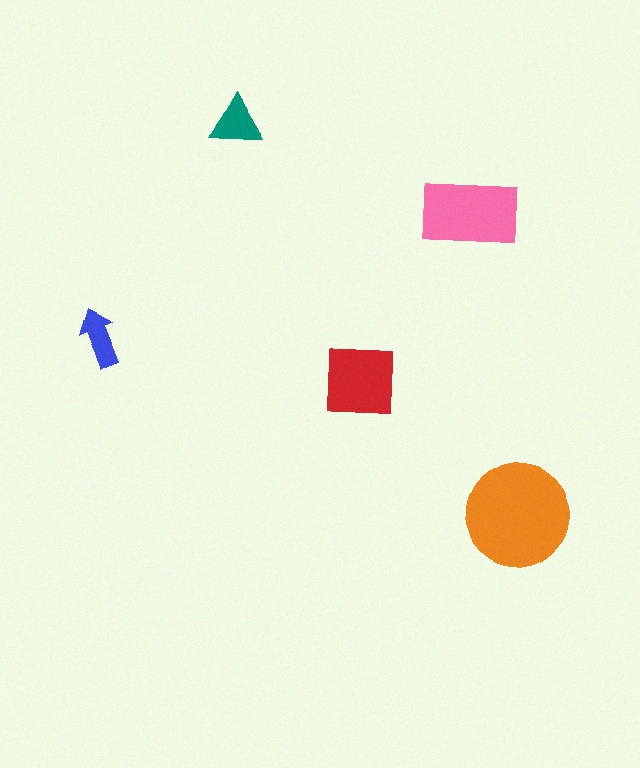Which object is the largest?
The orange circle.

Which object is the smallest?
The blue arrow.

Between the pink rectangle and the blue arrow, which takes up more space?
The pink rectangle.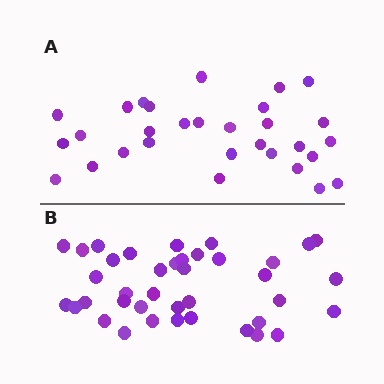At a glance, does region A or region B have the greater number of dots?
Region B (the bottom region) has more dots.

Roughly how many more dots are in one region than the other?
Region B has roughly 8 or so more dots than region A.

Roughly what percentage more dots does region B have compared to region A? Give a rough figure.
About 30% more.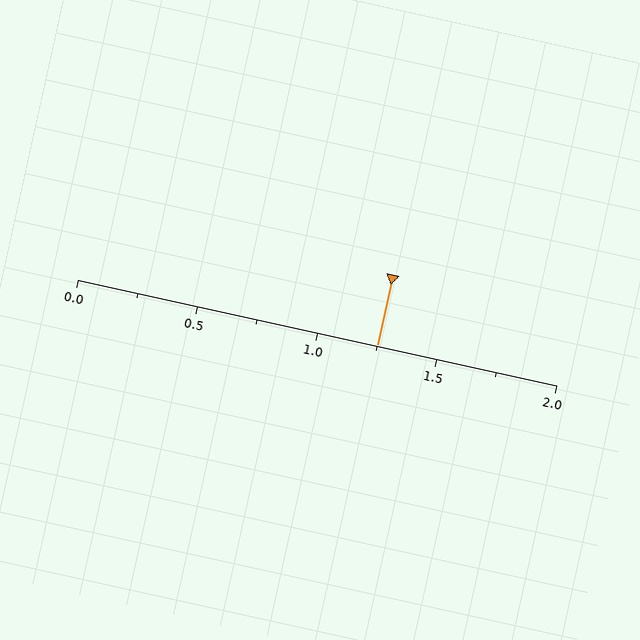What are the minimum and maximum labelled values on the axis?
The axis runs from 0.0 to 2.0.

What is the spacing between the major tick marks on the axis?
The major ticks are spaced 0.5 apart.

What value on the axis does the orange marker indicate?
The marker indicates approximately 1.25.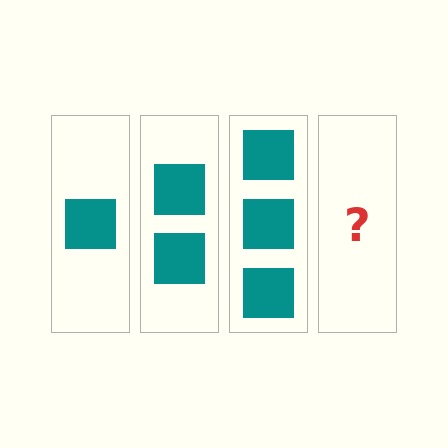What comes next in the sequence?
The next element should be 4 squares.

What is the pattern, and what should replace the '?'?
The pattern is that each step adds one more square. The '?' should be 4 squares.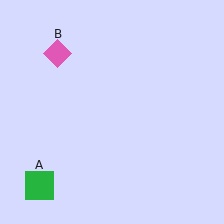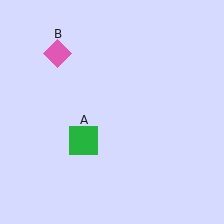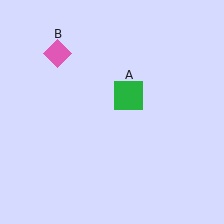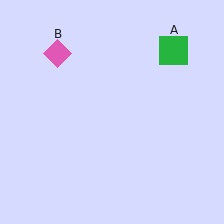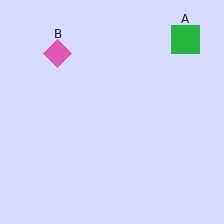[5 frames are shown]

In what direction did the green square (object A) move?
The green square (object A) moved up and to the right.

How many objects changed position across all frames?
1 object changed position: green square (object A).